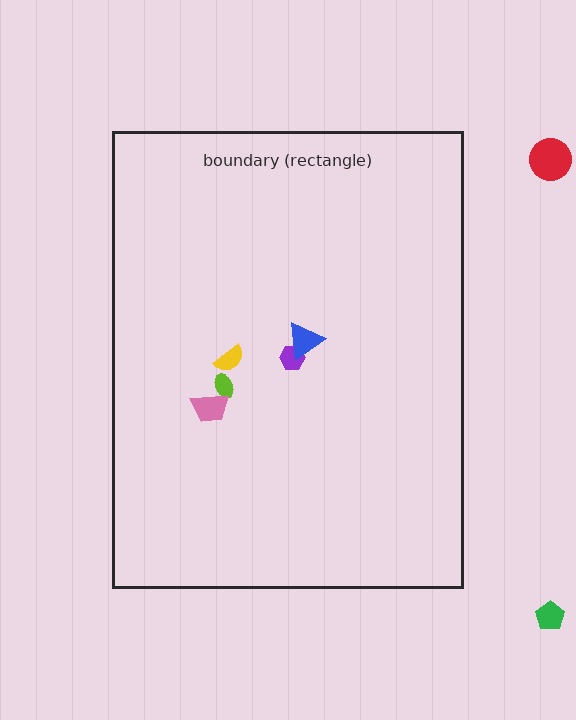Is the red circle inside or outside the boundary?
Outside.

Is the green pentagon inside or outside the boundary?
Outside.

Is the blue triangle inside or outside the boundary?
Inside.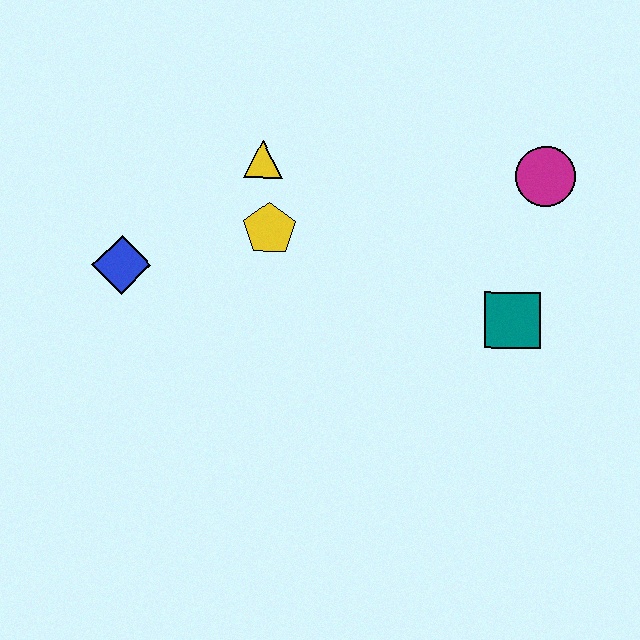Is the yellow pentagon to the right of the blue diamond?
Yes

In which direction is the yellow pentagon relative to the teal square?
The yellow pentagon is to the left of the teal square.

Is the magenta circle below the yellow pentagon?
No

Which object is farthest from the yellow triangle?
The teal square is farthest from the yellow triangle.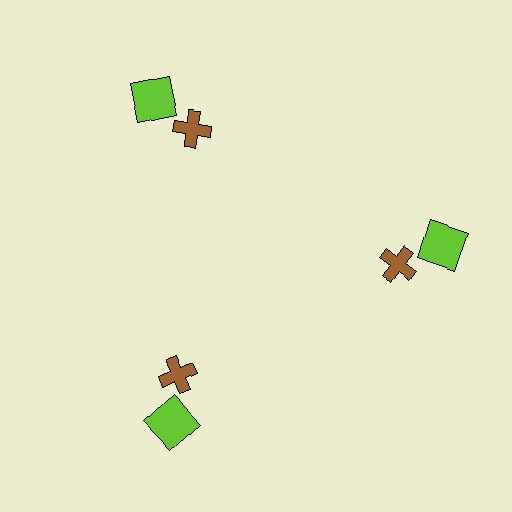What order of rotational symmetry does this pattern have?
This pattern has 3-fold rotational symmetry.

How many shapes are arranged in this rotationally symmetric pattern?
There are 6 shapes, arranged in 3 groups of 2.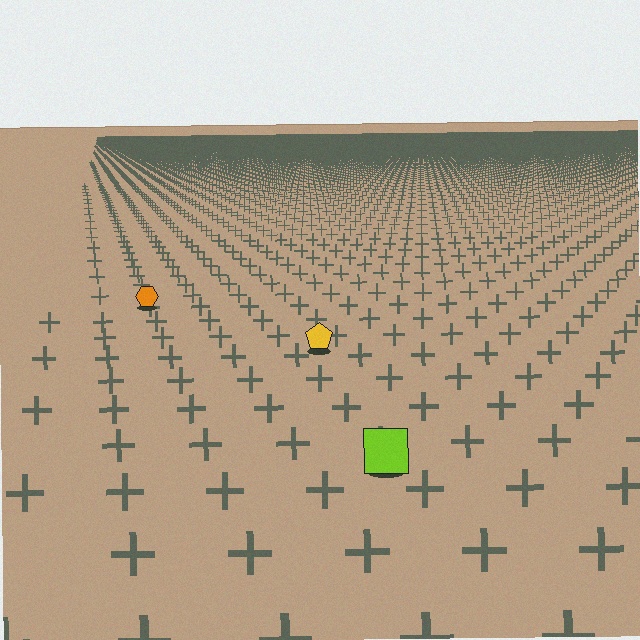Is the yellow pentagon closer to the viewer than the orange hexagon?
Yes. The yellow pentagon is closer — you can tell from the texture gradient: the ground texture is coarser near it.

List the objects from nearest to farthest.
From nearest to farthest: the lime square, the yellow pentagon, the orange hexagon.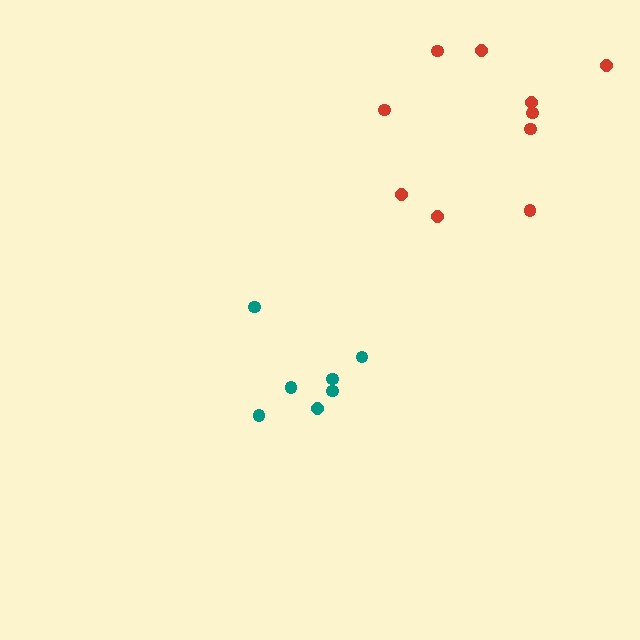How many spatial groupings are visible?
There are 2 spatial groupings.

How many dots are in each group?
Group 1: 10 dots, Group 2: 7 dots (17 total).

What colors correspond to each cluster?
The clusters are colored: red, teal.